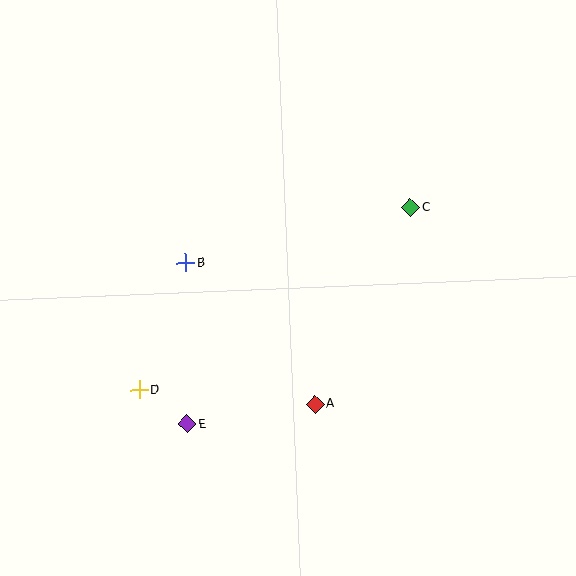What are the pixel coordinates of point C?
Point C is at (411, 208).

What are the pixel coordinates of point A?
Point A is at (315, 404).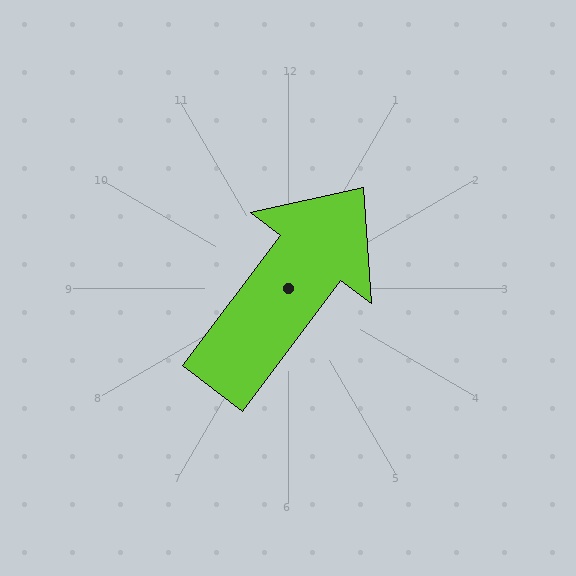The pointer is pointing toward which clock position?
Roughly 1 o'clock.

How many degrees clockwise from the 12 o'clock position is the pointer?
Approximately 37 degrees.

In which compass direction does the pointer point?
Northeast.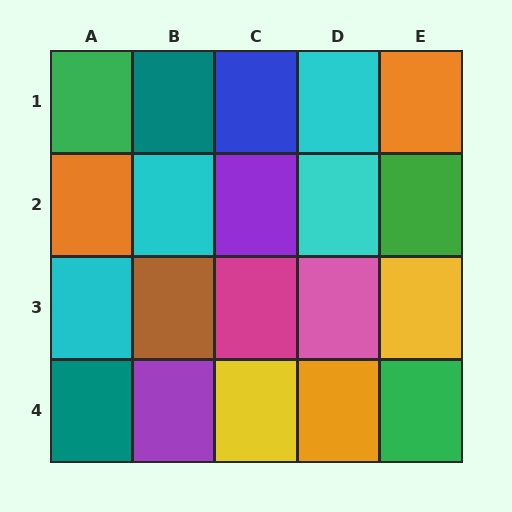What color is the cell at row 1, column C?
Blue.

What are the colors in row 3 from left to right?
Cyan, brown, magenta, pink, yellow.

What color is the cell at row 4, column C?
Yellow.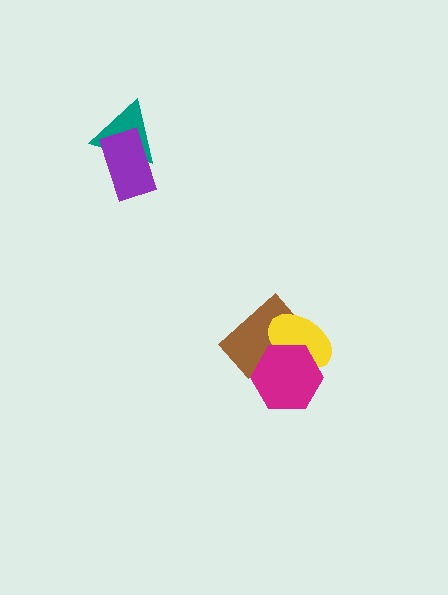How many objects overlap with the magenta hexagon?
2 objects overlap with the magenta hexagon.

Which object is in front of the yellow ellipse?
The magenta hexagon is in front of the yellow ellipse.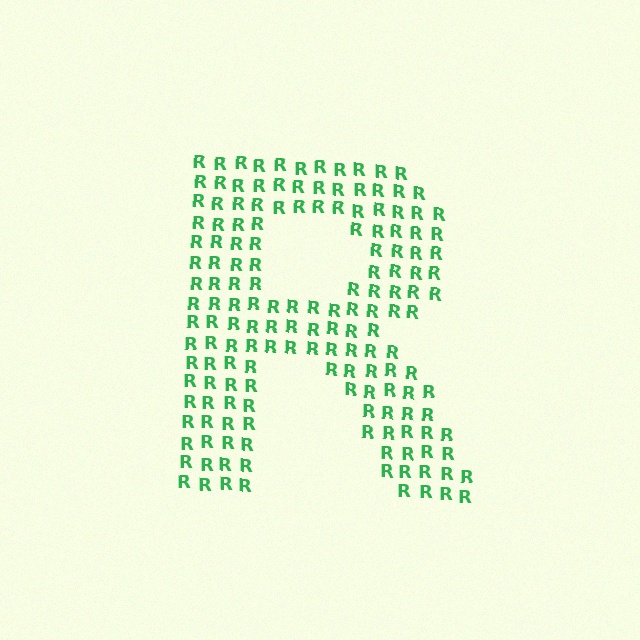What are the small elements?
The small elements are letter R's.